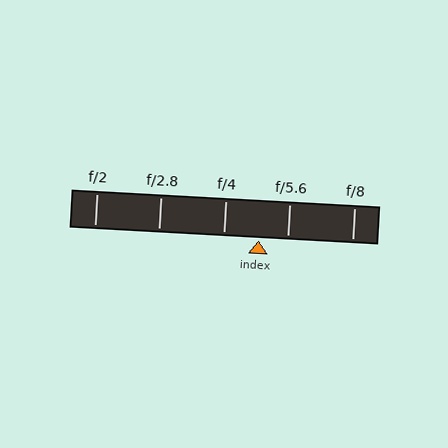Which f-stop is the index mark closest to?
The index mark is closest to f/5.6.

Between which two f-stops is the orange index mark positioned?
The index mark is between f/4 and f/5.6.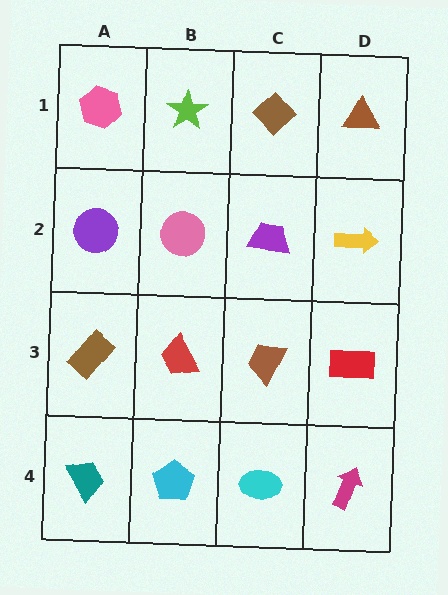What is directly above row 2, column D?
A brown triangle.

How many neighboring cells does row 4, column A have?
2.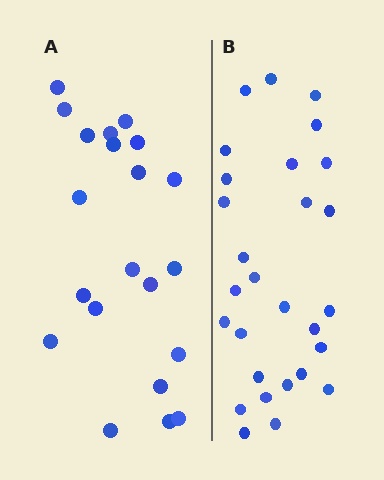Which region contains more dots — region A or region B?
Region B (the right region) has more dots.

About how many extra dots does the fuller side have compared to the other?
Region B has roughly 8 or so more dots than region A.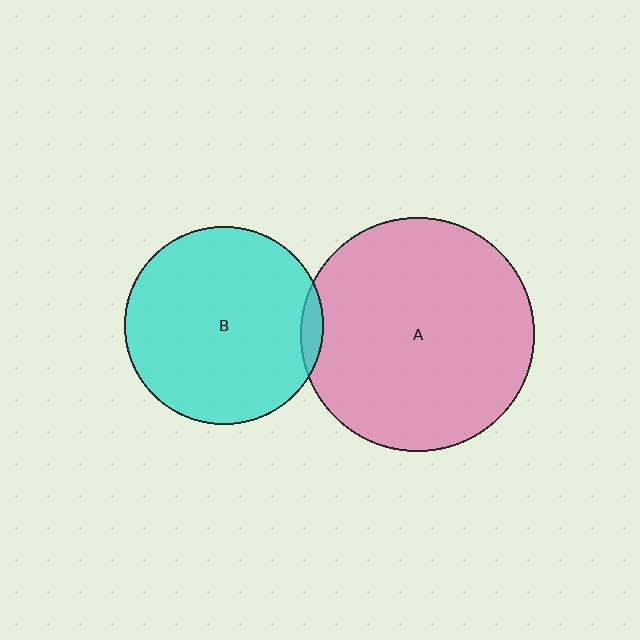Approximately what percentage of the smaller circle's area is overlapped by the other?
Approximately 5%.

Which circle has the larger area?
Circle A (pink).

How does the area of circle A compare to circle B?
Approximately 1.4 times.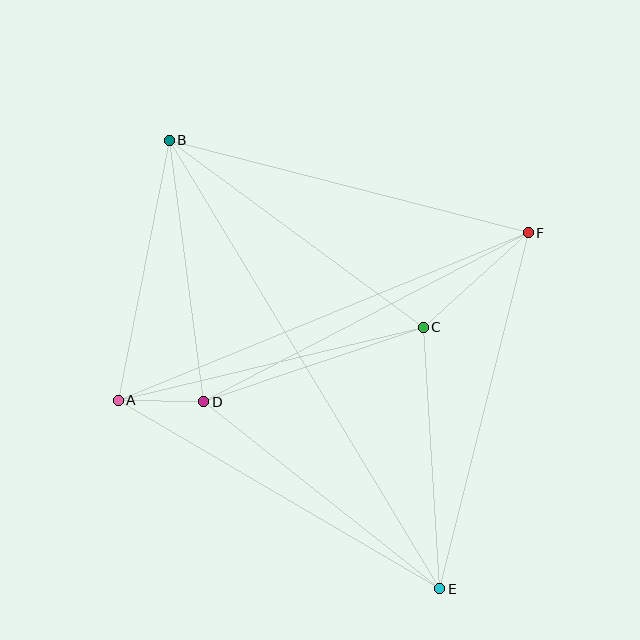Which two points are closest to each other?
Points A and D are closest to each other.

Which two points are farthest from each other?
Points B and E are farthest from each other.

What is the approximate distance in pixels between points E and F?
The distance between E and F is approximately 367 pixels.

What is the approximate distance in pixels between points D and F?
The distance between D and F is approximately 366 pixels.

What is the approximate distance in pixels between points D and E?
The distance between D and E is approximately 301 pixels.